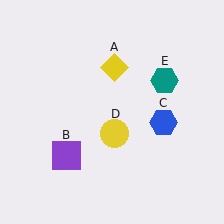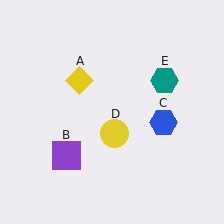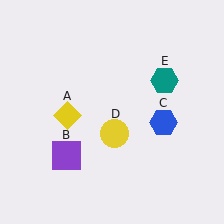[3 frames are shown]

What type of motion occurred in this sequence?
The yellow diamond (object A) rotated counterclockwise around the center of the scene.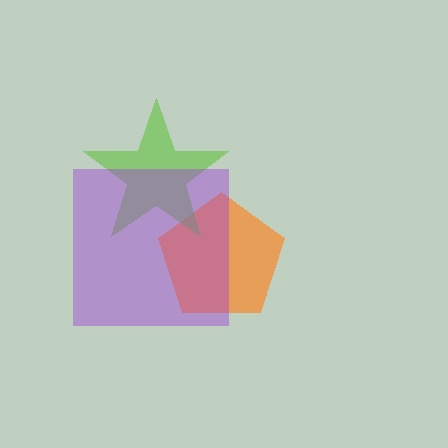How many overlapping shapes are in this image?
There are 3 overlapping shapes in the image.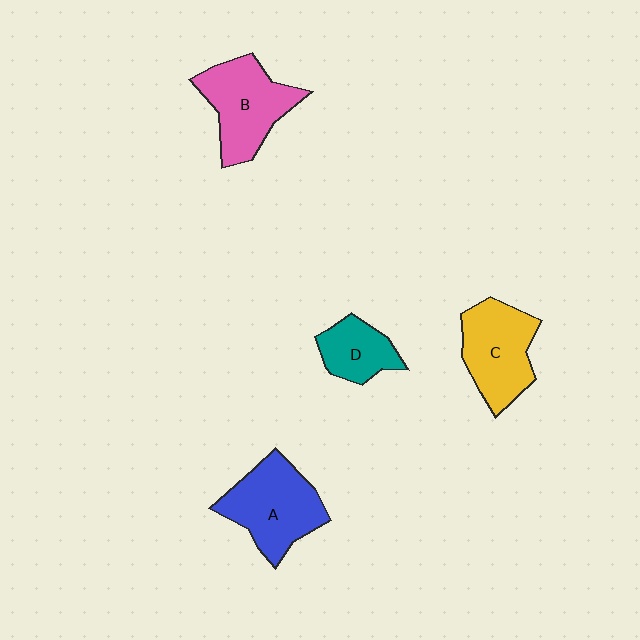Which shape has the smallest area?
Shape D (teal).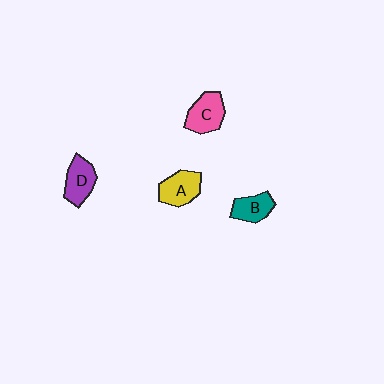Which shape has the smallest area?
Shape B (teal).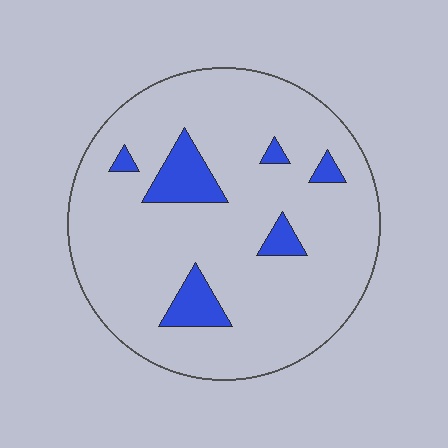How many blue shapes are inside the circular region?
6.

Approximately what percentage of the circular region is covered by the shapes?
Approximately 10%.